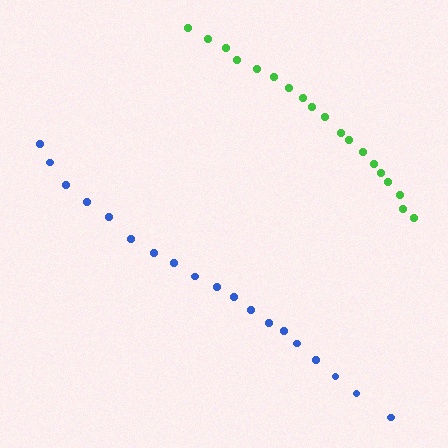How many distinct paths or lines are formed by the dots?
There are 2 distinct paths.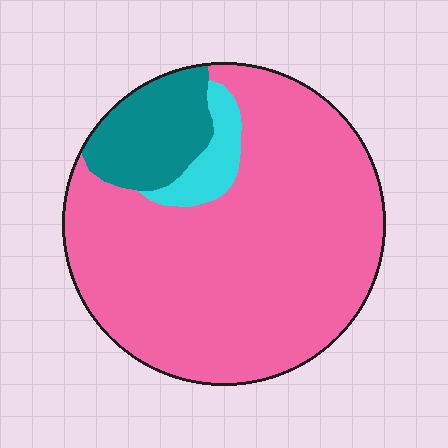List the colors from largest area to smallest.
From largest to smallest: pink, teal, cyan.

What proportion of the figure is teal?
Teal takes up less than a sixth of the figure.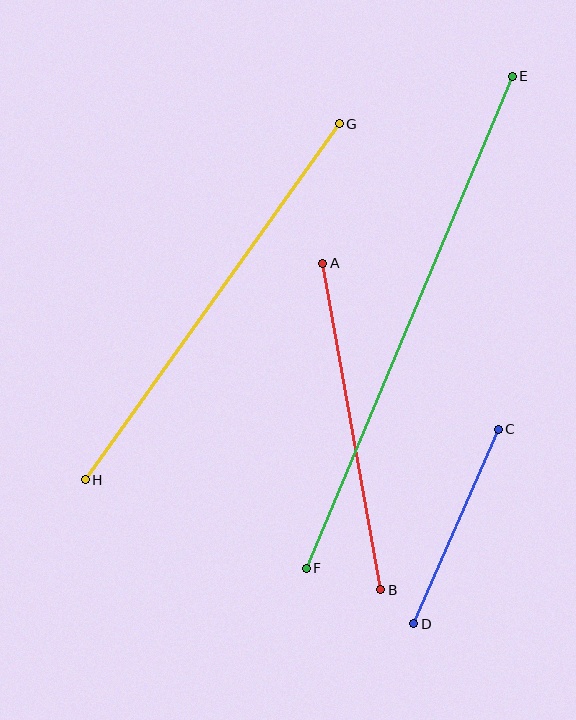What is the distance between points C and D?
The distance is approximately 212 pixels.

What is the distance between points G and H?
The distance is approximately 437 pixels.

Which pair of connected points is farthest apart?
Points E and F are farthest apart.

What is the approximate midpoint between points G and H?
The midpoint is at approximately (212, 302) pixels.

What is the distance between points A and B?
The distance is approximately 331 pixels.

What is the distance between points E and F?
The distance is approximately 533 pixels.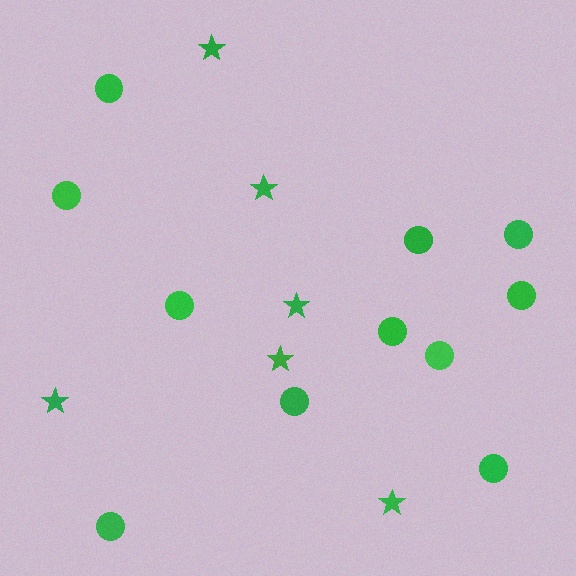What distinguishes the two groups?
There are 2 groups: one group of stars (6) and one group of circles (11).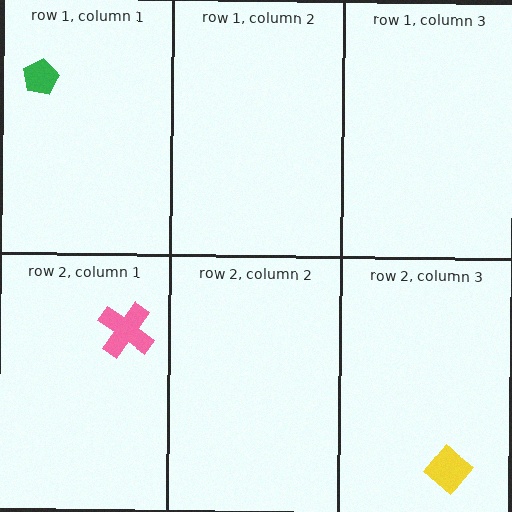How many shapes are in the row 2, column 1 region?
1.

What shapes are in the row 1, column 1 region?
The green pentagon.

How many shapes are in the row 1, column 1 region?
1.